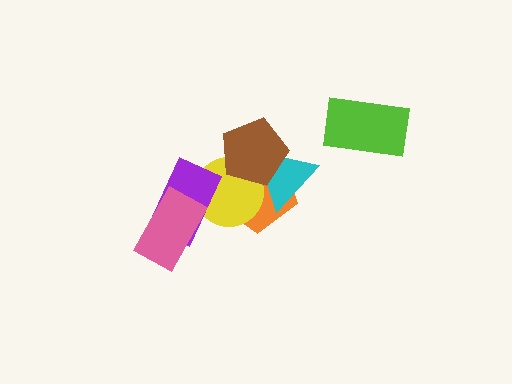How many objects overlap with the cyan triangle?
3 objects overlap with the cyan triangle.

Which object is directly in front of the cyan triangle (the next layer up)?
The yellow circle is directly in front of the cyan triangle.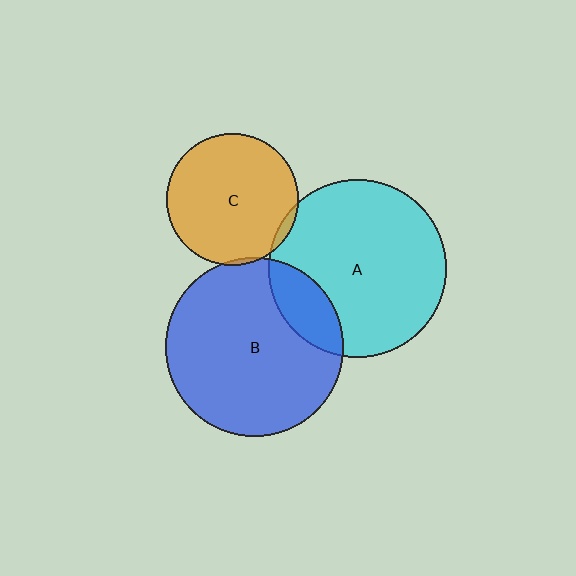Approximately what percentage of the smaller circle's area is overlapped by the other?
Approximately 5%.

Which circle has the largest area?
Circle B (blue).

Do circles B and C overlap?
Yes.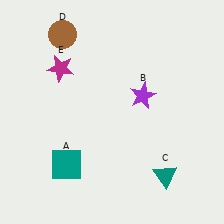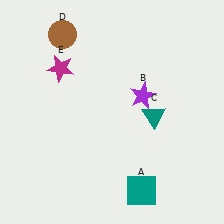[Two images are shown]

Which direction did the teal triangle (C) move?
The teal triangle (C) moved up.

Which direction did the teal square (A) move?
The teal square (A) moved right.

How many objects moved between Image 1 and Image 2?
2 objects moved between the two images.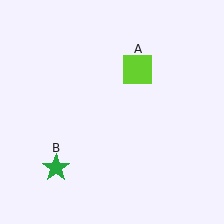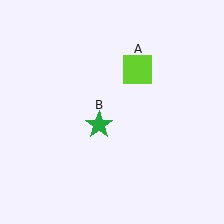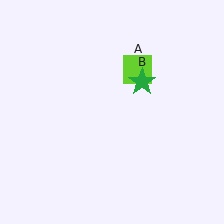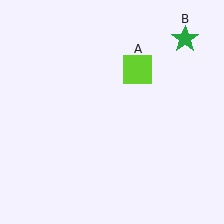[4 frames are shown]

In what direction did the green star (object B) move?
The green star (object B) moved up and to the right.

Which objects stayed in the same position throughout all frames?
Lime square (object A) remained stationary.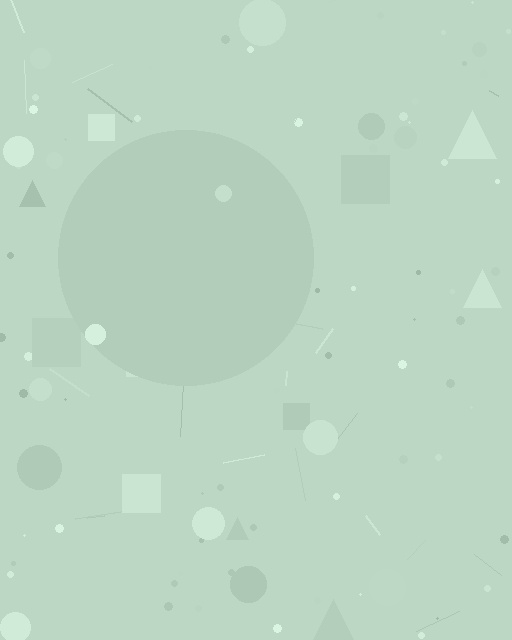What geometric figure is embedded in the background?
A circle is embedded in the background.